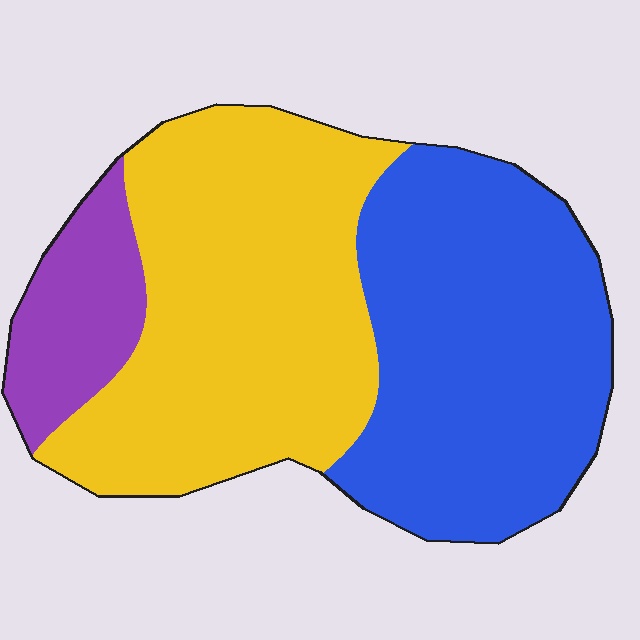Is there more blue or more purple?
Blue.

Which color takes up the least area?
Purple, at roughly 10%.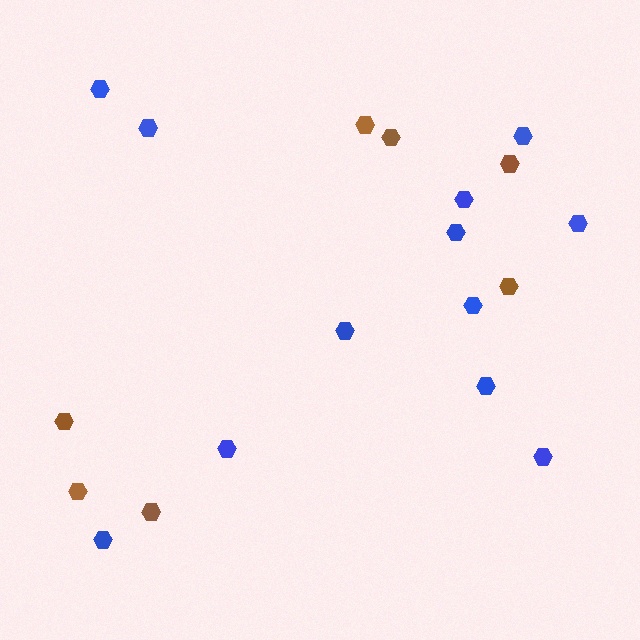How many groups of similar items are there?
There are 2 groups: one group of brown hexagons (7) and one group of blue hexagons (12).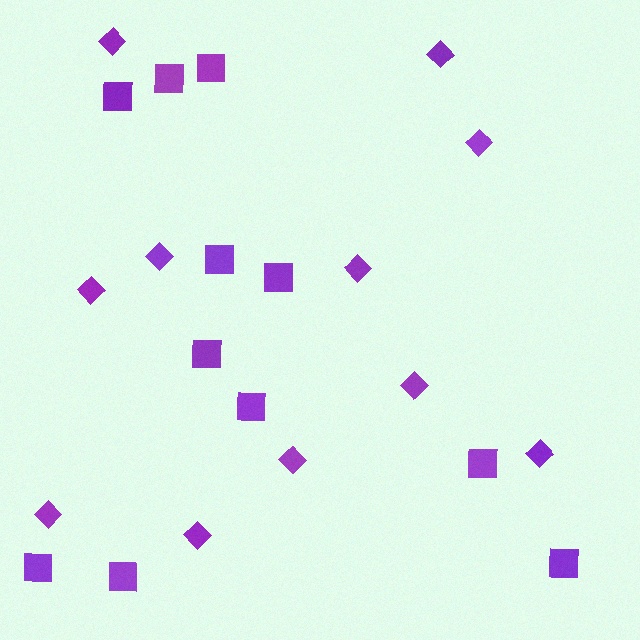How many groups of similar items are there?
There are 2 groups: one group of squares (11) and one group of diamonds (11).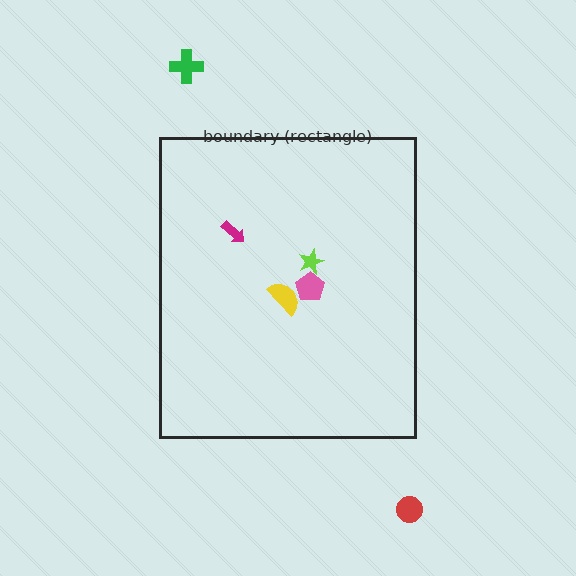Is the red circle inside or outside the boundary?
Outside.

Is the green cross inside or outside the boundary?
Outside.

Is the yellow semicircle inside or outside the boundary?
Inside.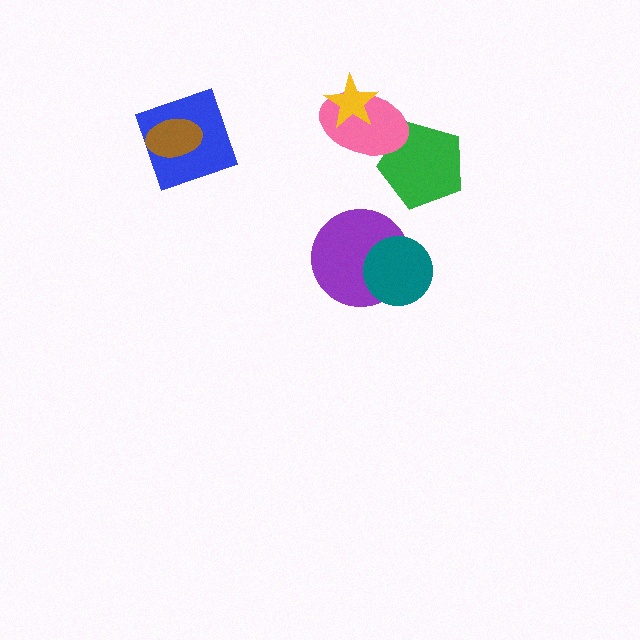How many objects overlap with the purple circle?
1 object overlaps with the purple circle.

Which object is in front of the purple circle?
The teal circle is in front of the purple circle.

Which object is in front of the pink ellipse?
The yellow star is in front of the pink ellipse.